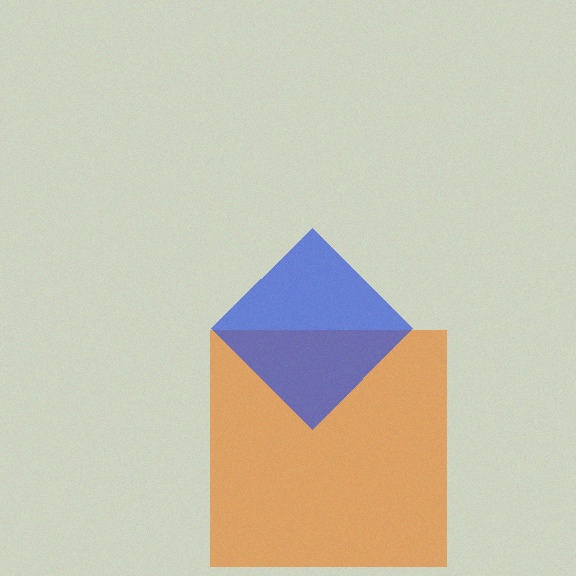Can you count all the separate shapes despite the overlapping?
Yes, there are 2 separate shapes.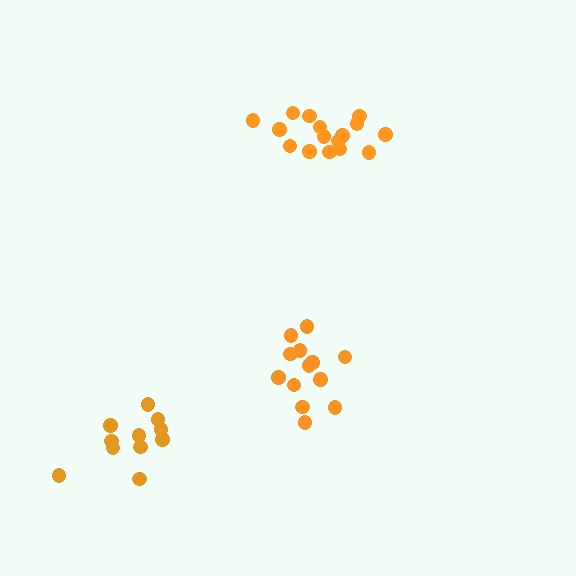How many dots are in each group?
Group 1: 11 dots, Group 2: 13 dots, Group 3: 16 dots (40 total).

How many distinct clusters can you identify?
There are 3 distinct clusters.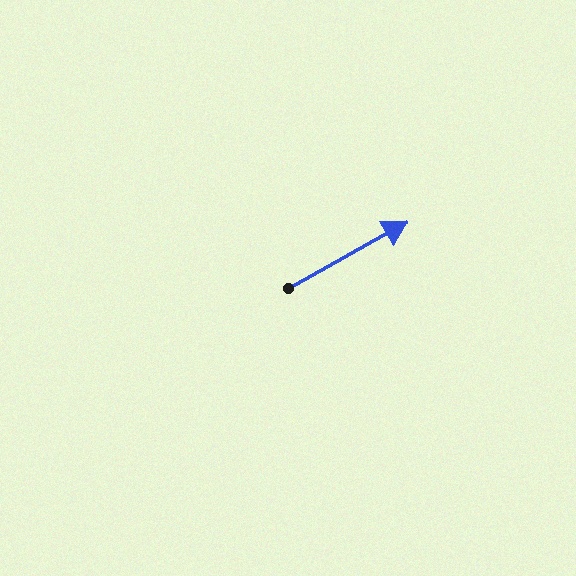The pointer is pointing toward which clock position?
Roughly 2 o'clock.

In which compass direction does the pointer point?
Northeast.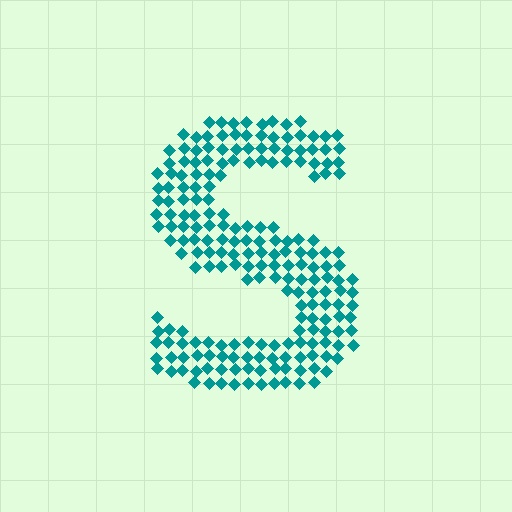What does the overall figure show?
The overall figure shows the letter S.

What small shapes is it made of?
It is made of small diamonds.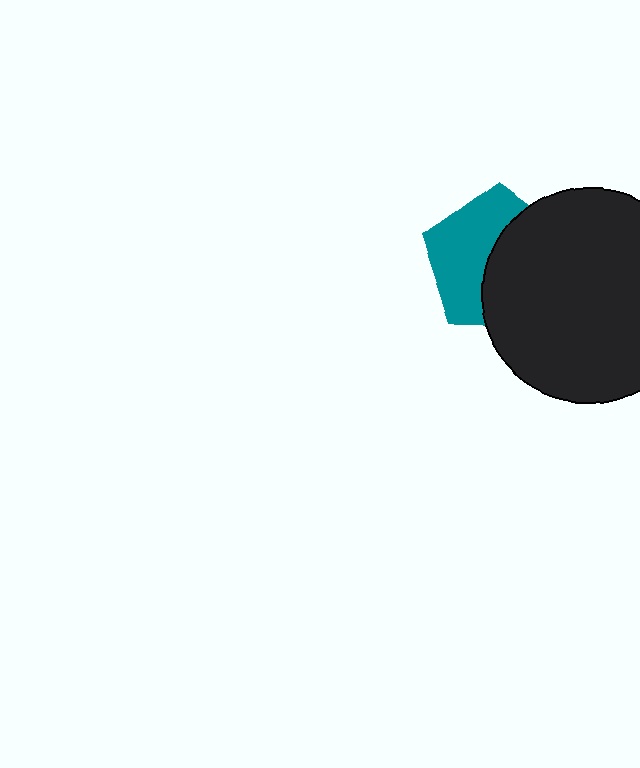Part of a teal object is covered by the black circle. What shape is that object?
It is a pentagon.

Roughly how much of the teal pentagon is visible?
About half of it is visible (roughly 49%).